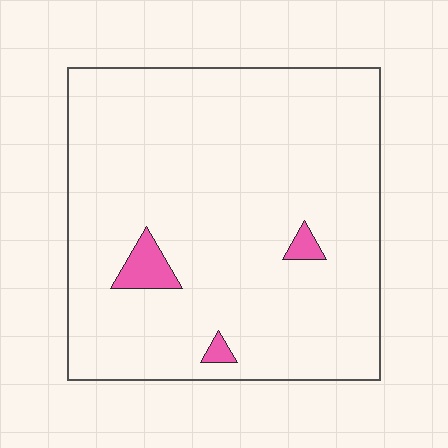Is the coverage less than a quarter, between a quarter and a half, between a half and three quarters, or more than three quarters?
Less than a quarter.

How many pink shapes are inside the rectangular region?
3.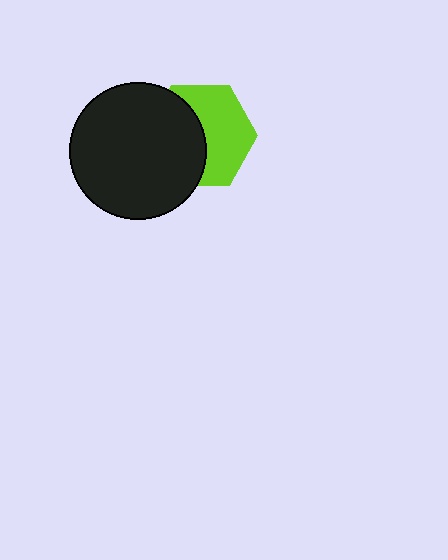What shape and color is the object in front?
The object in front is a black circle.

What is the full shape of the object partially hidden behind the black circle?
The partially hidden object is a lime hexagon.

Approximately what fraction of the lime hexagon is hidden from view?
Roughly 47% of the lime hexagon is hidden behind the black circle.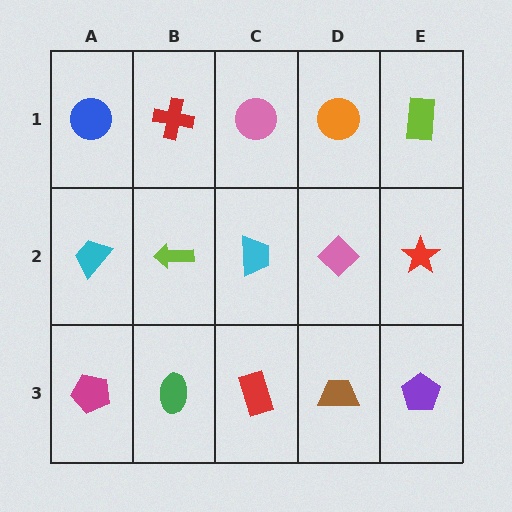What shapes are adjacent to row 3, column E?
A red star (row 2, column E), a brown trapezoid (row 3, column D).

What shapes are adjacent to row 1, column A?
A cyan trapezoid (row 2, column A), a red cross (row 1, column B).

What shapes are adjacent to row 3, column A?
A cyan trapezoid (row 2, column A), a green ellipse (row 3, column B).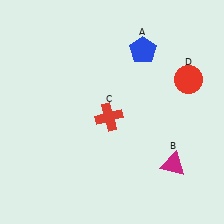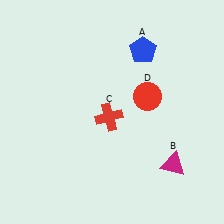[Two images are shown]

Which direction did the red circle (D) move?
The red circle (D) moved left.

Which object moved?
The red circle (D) moved left.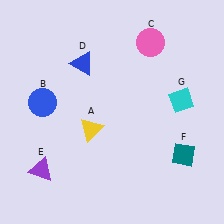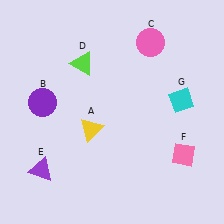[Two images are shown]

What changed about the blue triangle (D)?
In Image 1, D is blue. In Image 2, it changed to lime.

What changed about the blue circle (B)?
In Image 1, B is blue. In Image 2, it changed to purple.